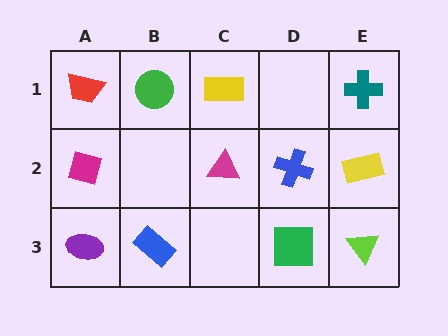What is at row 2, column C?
A magenta triangle.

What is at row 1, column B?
A green circle.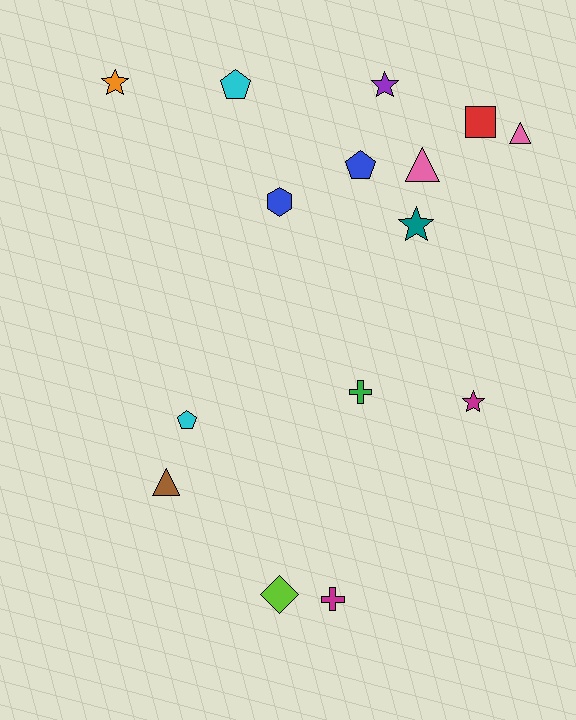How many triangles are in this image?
There are 3 triangles.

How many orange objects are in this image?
There is 1 orange object.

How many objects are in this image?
There are 15 objects.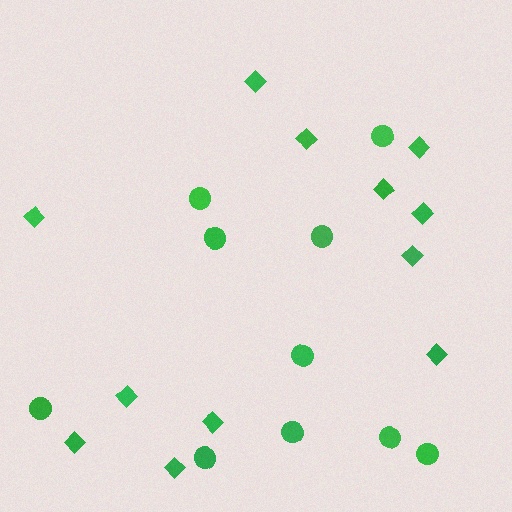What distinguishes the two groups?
There are 2 groups: one group of circles (10) and one group of diamonds (12).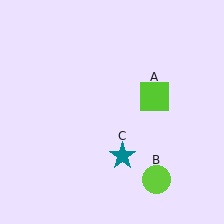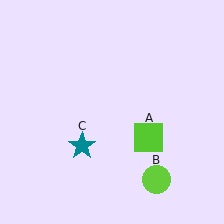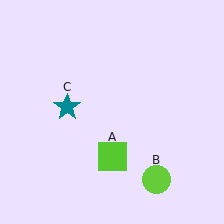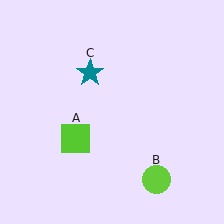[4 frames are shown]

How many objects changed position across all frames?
2 objects changed position: lime square (object A), teal star (object C).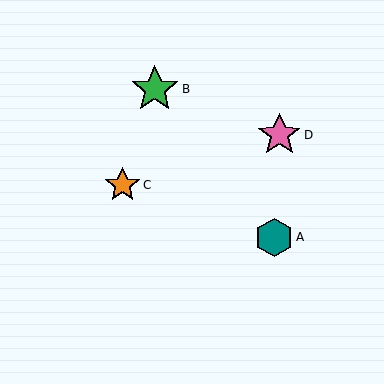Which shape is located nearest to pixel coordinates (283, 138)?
The pink star (labeled D) at (279, 135) is nearest to that location.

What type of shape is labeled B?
Shape B is a green star.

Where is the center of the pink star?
The center of the pink star is at (279, 135).